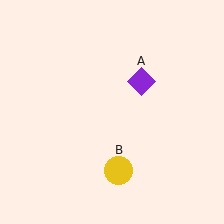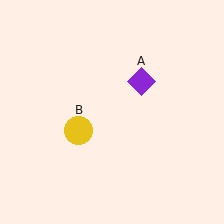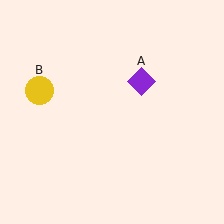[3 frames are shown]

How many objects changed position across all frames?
1 object changed position: yellow circle (object B).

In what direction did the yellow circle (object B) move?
The yellow circle (object B) moved up and to the left.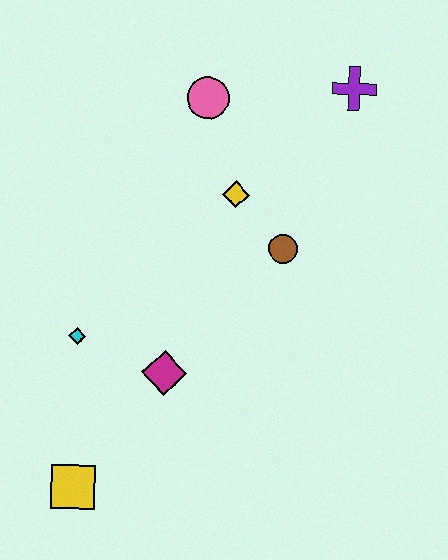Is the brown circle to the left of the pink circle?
No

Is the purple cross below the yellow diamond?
No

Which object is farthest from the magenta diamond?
The purple cross is farthest from the magenta diamond.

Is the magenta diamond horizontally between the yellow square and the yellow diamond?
Yes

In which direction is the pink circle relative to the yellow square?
The pink circle is above the yellow square.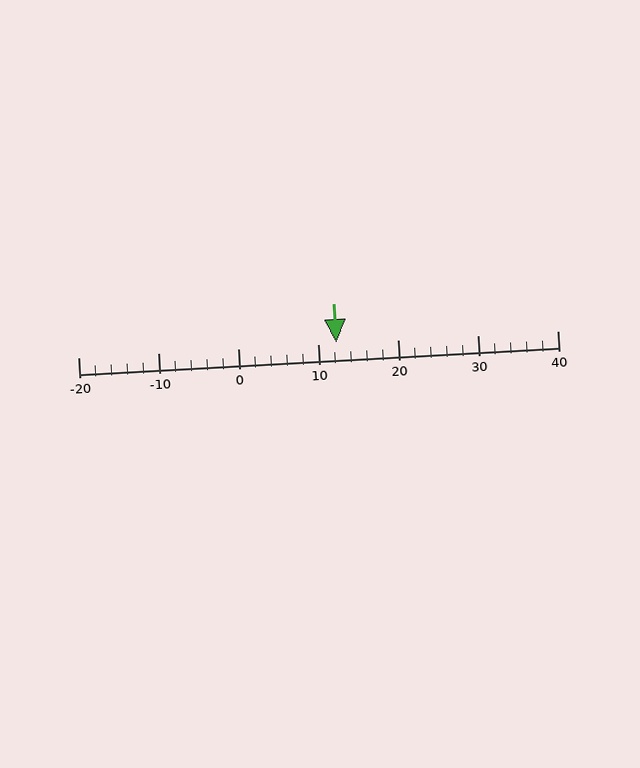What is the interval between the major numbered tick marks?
The major tick marks are spaced 10 units apart.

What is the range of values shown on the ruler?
The ruler shows values from -20 to 40.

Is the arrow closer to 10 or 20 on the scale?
The arrow is closer to 10.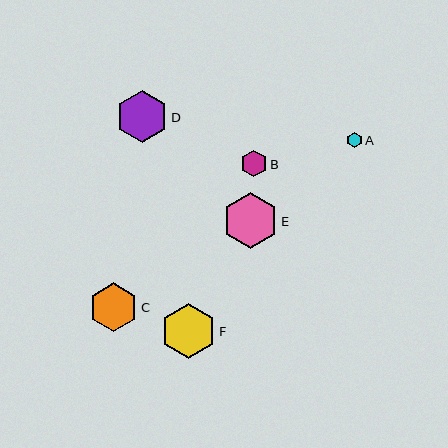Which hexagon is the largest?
Hexagon E is the largest with a size of approximately 56 pixels.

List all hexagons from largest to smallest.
From largest to smallest: E, F, D, C, B, A.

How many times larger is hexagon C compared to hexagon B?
Hexagon C is approximately 1.8 times the size of hexagon B.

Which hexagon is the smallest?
Hexagon A is the smallest with a size of approximately 15 pixels.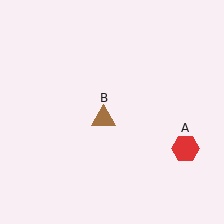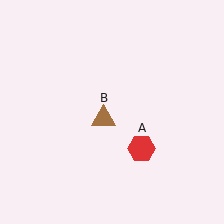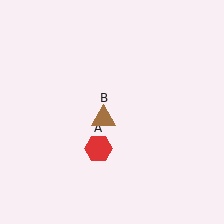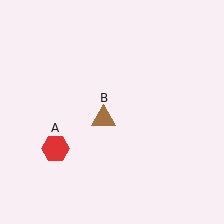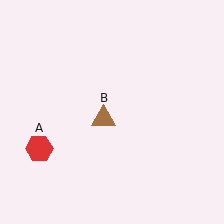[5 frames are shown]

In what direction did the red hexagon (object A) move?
The red hexagon (object A) moved left.